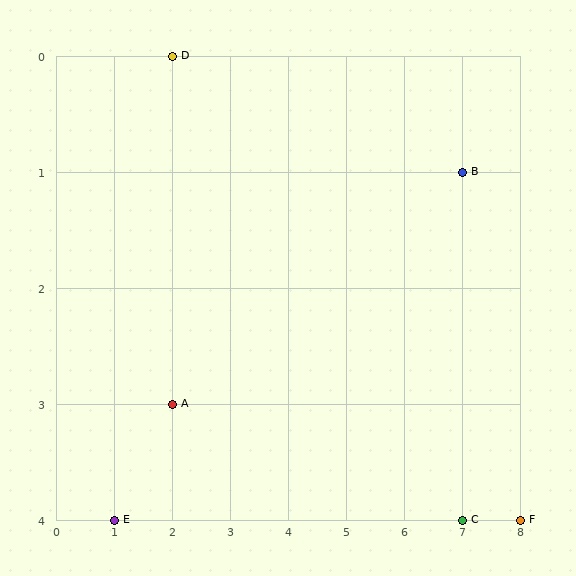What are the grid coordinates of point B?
Point B is at grid coordinates (7, 1).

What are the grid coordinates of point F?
Point F is at grid coordinates (8, 4).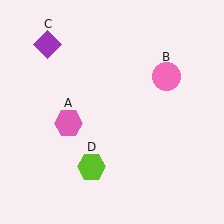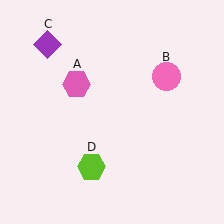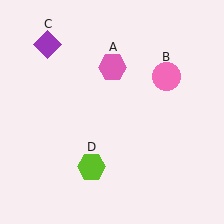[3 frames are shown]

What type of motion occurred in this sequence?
The pink hexagon (object A) rotated clockwise around the center of the scene.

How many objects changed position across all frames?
1 object changed position: pink hexagon (object A).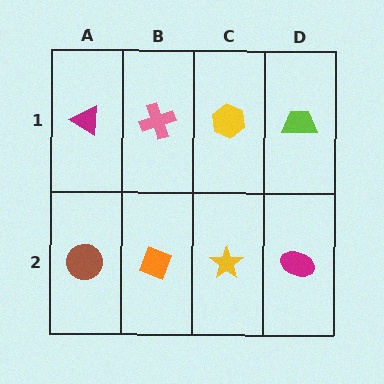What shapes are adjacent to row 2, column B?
A pink cross (row 1, column B), a brown circle (row 2, column A), a yellow star (row 2, column C).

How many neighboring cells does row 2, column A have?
2.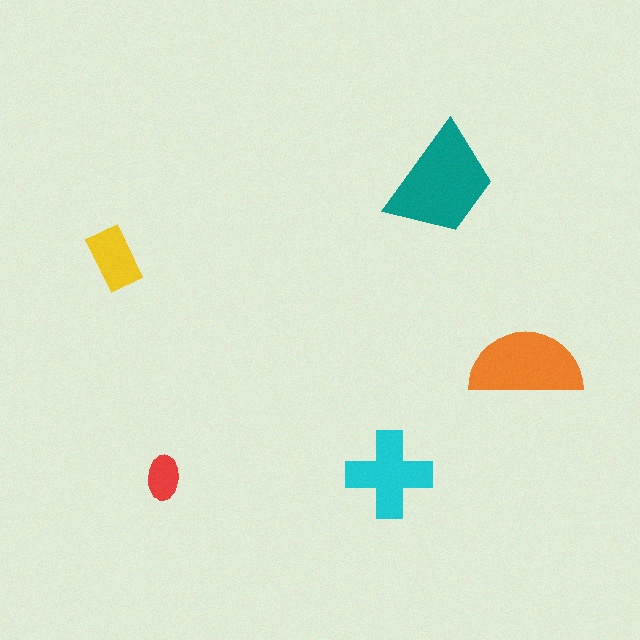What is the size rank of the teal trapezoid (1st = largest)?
1st.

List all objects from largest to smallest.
The teal trapezoid, the orange semicircle, the cyan cross, the yellow rectangle, the red ellipse.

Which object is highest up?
The teal trapezoid is topmost.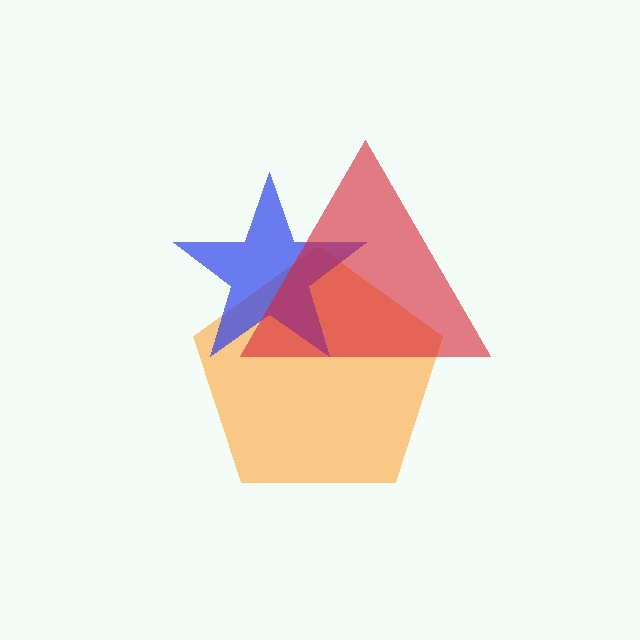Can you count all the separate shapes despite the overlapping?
Yes, there are 3 separate shapes.